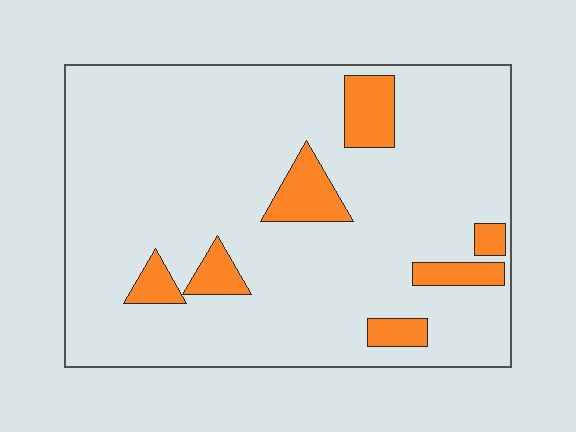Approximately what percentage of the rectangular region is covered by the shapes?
Approximately 10%.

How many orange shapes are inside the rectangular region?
7.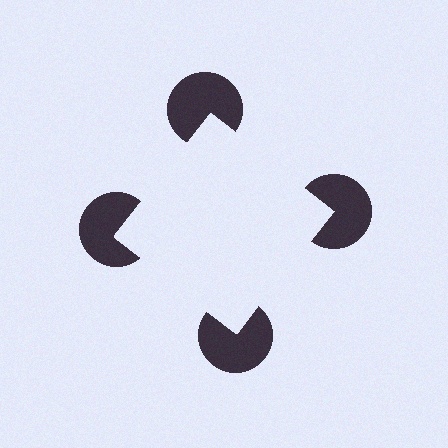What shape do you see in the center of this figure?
An illusory square — its edges are inferred from the aligned wedge cuts in the pac-man discs, not physically drawn.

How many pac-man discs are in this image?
There are 4 — one at each vertex of the illusory square.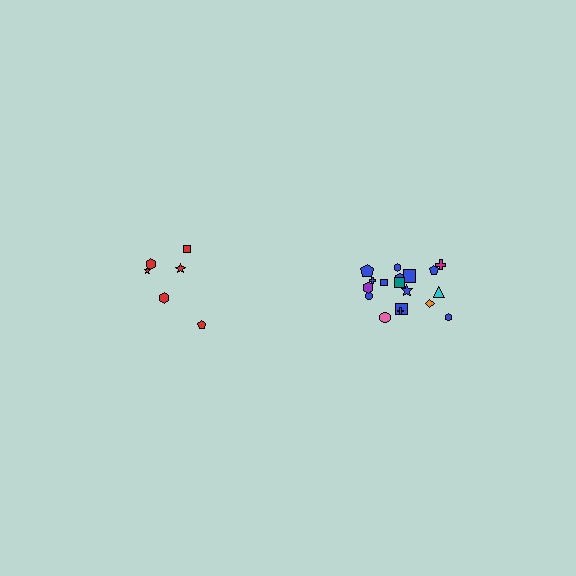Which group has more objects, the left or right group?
The right group.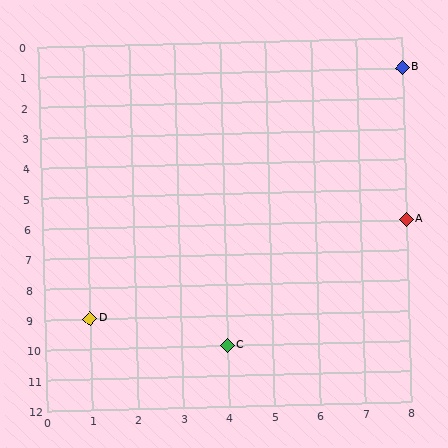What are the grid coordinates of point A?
Point A is at grid coordinates (8, 6).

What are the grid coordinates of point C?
Point C is at grid coordinates (4, 10).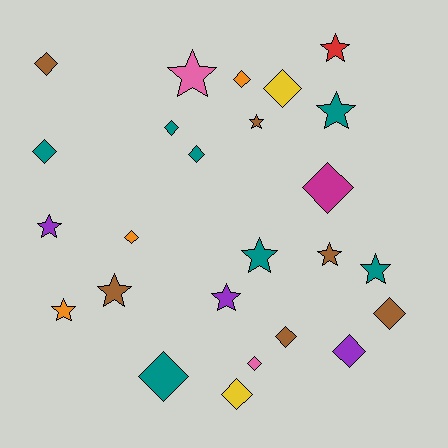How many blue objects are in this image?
There are no blue objects.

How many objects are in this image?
There are 25 objects.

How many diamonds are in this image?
There are 14 diamonds.